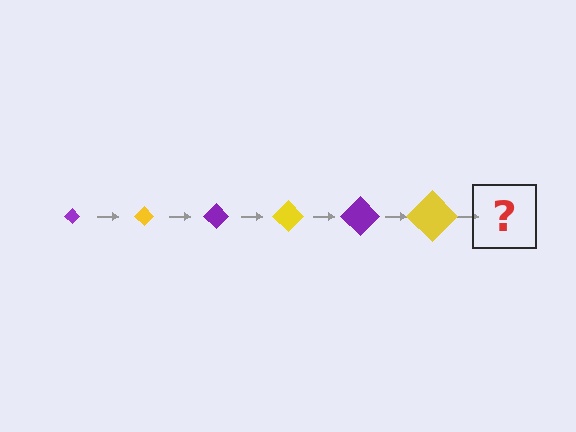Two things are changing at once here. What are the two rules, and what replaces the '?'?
The two rules are that the diamond grows larger each step and the color cycles through purple and yellow. The '?' should be a purple diamond, larger than the previous one.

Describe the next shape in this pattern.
It should be a purple diamond, larger than the previous one.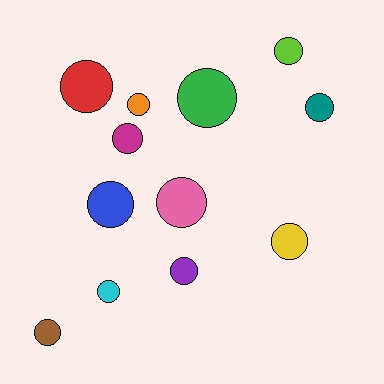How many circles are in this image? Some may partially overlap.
There are 12 circles.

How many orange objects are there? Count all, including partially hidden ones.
There is 1 orange object.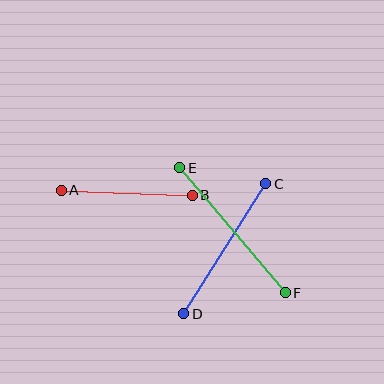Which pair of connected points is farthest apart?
Points E and F are farthest apart.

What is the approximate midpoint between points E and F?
The midpoint is at approximately (233, 230) pixels.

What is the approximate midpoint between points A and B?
The midpoint is at approximately (127, 193) pixels.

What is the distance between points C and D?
The distance is approximately 154 pixels.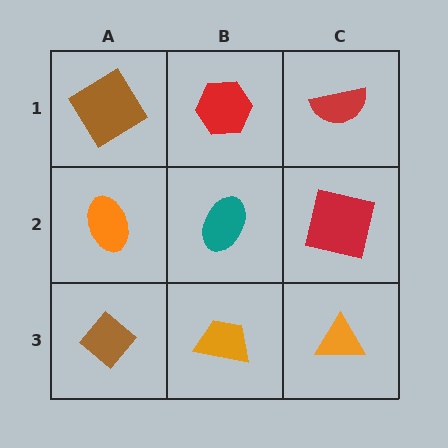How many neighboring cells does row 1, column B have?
3.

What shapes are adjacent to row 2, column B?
A red hexagon (row 1, column B), an orange trapezoid (row 3, column B), an orange ellipse (row 2, column A), a red square (row 2, column C).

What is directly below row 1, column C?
A red square.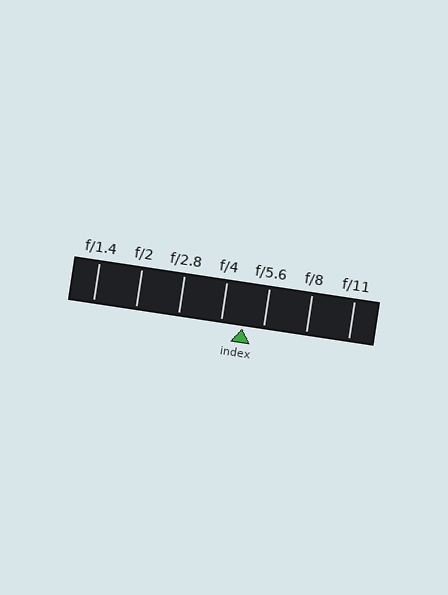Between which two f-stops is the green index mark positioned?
The index mark is between f/4 and f/5.6.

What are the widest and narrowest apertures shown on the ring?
The widest aperture shown is f/1.4 and the narrowest is f/11.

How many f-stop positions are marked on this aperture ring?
There are 7 f-stop positions marked.